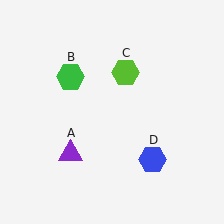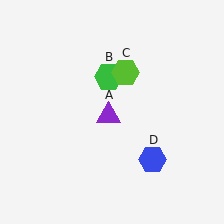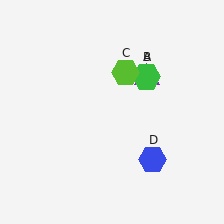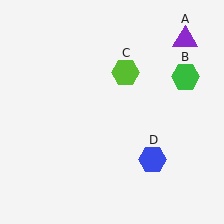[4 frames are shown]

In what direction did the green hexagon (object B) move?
The green hexagon (object B) moved right.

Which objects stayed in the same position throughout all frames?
Lime hexagon (object C) and blue hexagon (object D) remained stationary.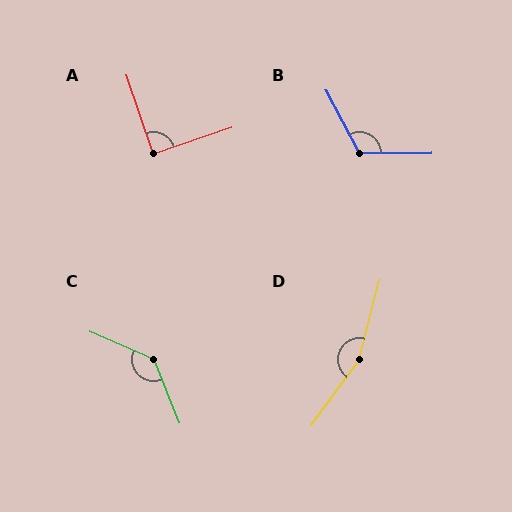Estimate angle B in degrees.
Approximately 117 degrees.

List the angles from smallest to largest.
A (90°), B (117°), C (135°), D (158°).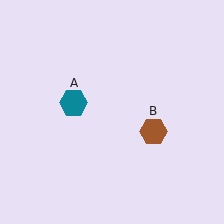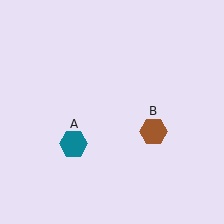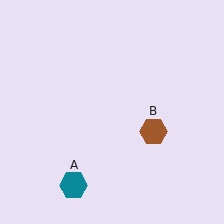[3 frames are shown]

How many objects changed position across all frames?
1 object changed position: teal hexagon (object A).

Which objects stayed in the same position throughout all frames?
Brown hexagon (object B) remained stationary.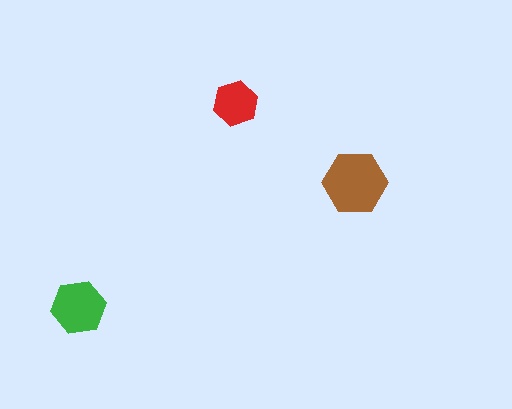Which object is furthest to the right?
The brown hexagon is rightmost.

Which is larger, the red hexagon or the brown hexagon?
The brown one.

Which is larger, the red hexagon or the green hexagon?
The green one.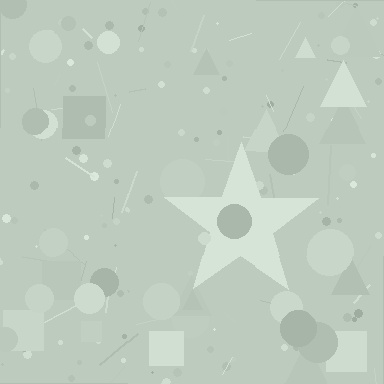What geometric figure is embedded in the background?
A star is embedded in the background.